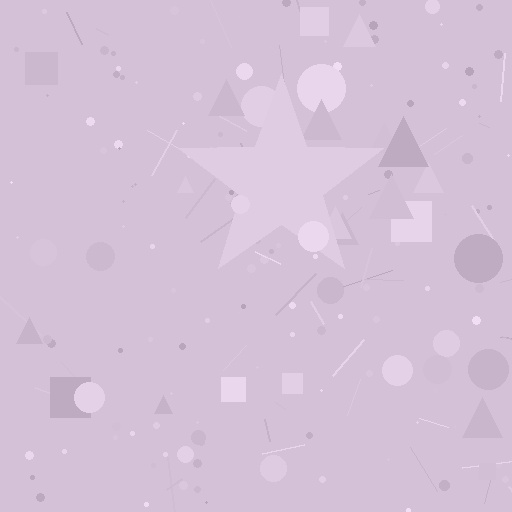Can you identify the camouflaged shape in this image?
The camouflaged shape is a star.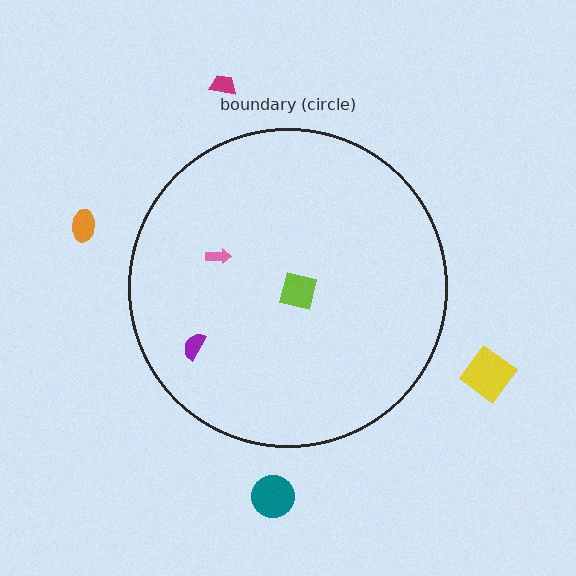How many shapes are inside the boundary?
3 inside, 4 outside.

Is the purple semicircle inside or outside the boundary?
Inside.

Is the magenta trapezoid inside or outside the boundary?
Outside.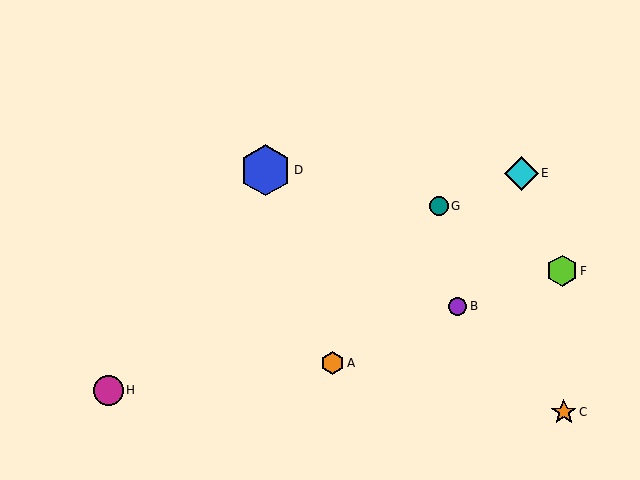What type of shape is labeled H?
Shape H is a magenta circle.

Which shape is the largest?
The blue hexagon (labeled D) is the largest.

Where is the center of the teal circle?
The center of the teal circle is at (439, 206).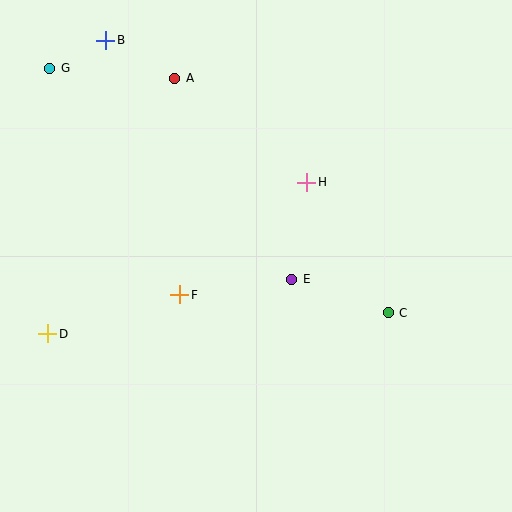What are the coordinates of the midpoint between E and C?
The midpoint between E and C is at (340, 296).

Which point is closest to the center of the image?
Point E at (292, 279) is closest to the center.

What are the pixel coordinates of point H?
Point H is at (307, 182).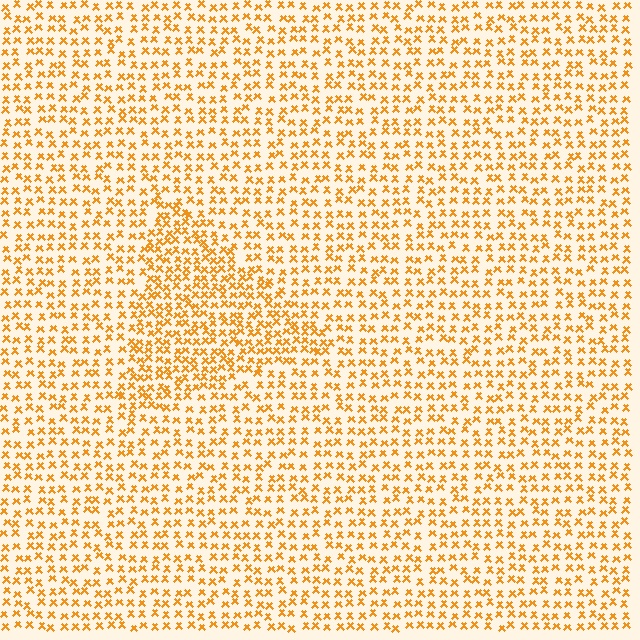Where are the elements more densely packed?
The elements are more densely packed inside the triangle boundary.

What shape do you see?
I see a triangle.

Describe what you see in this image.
The image contains small orange elements arranged at two different densities. A triangle-shaped region is visible where the elements are more densely packed than the surrounding area.